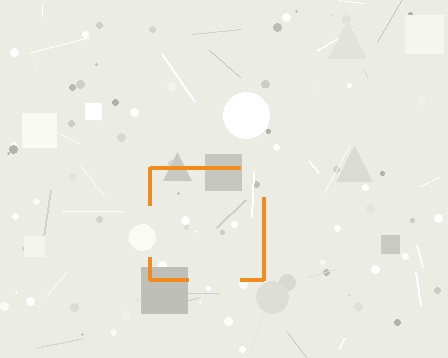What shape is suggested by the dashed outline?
The dashed outline suggests a square.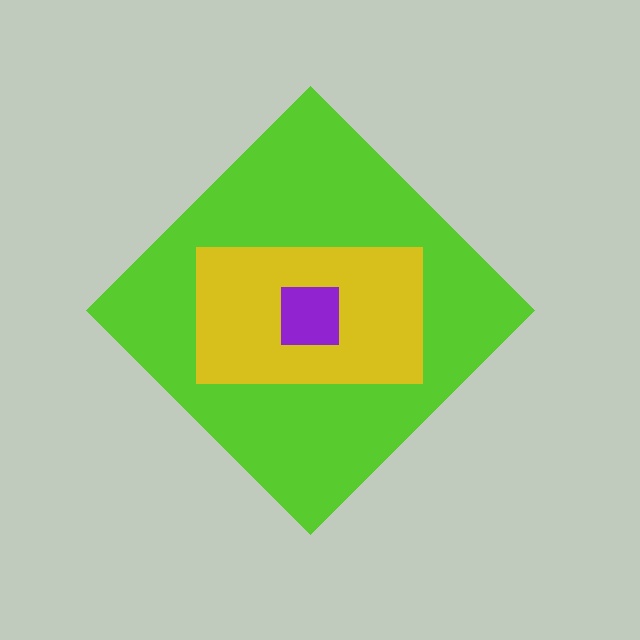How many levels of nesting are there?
3.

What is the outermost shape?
The lime diamond.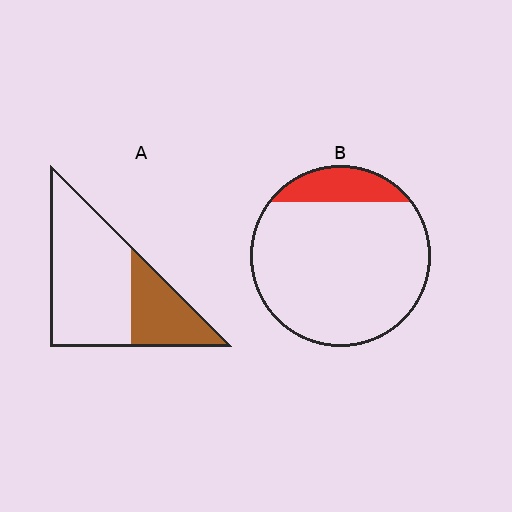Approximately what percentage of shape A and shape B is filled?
A is approximately 30% and B is approximately 15%.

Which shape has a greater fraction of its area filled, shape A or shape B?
Shape A.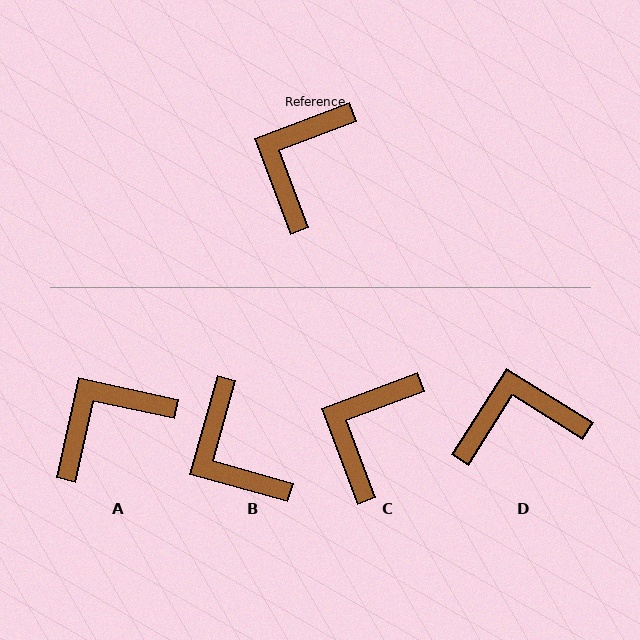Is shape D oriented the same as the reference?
No, it is off by about 53 degrees.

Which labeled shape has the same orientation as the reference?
C.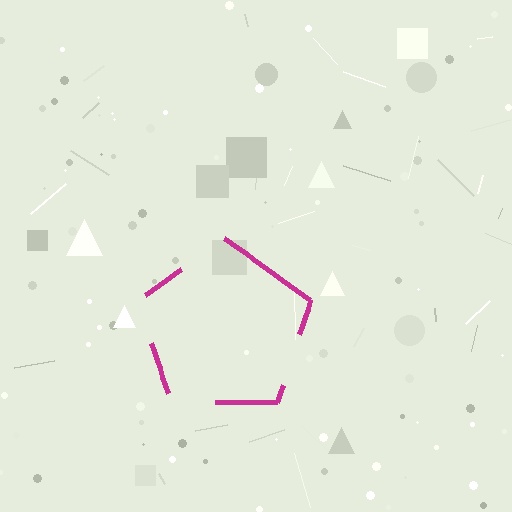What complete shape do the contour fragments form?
The contour fragments form a pentagon.